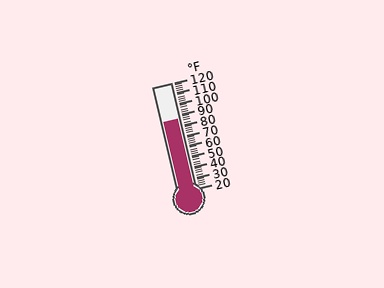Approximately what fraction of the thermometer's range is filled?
The thermometer is filled to approximately 65% of its range.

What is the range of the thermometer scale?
The thermometer scale ranges from 20°F to 120°F.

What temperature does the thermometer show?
The thermometer shows approximately 86°F.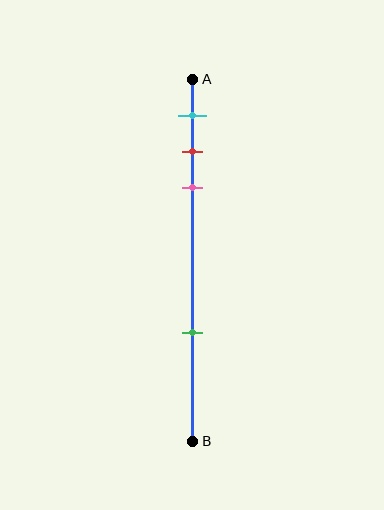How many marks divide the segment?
There are 4 marks dividing the segment.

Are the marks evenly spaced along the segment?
No, the marks are not evenly spaced.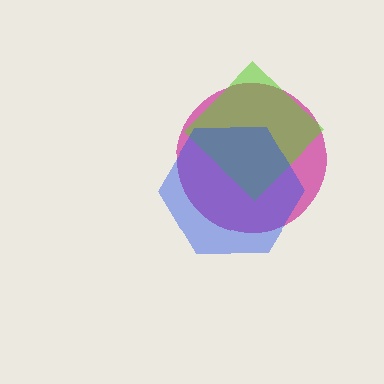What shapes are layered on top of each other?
The layered shapes are: a magenta circle, a lime diamond, a blue hexagon.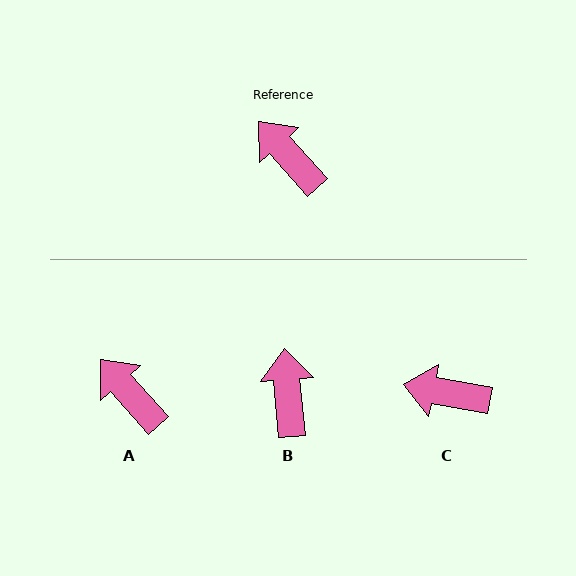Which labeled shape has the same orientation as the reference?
A.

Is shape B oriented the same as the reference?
No, it is off by about 36 degrees.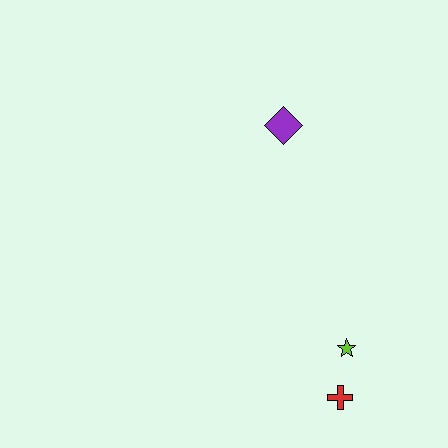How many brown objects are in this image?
There are no brown objects.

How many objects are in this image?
There are 3 objects.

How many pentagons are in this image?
There are no pentagons.